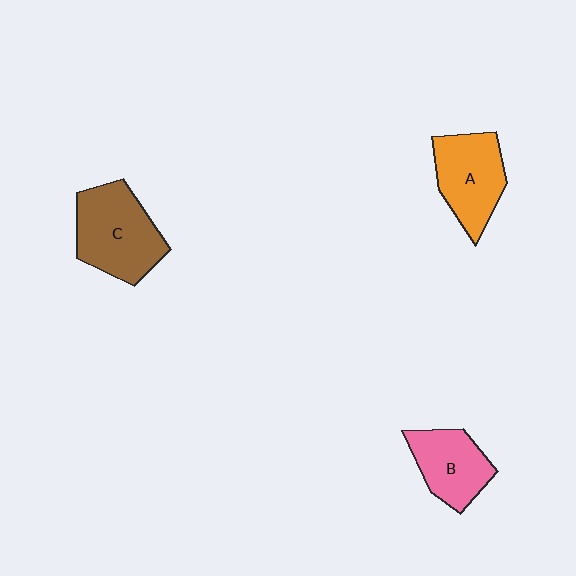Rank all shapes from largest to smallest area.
From largest to smallest: C (brown), A (orange), B (pink).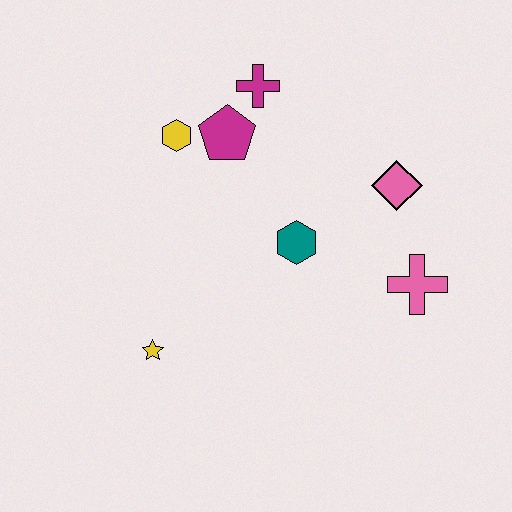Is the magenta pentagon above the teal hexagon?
Yes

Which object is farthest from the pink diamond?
The yellow star is farthest from the pink diamond.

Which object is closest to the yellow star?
The teal hexagon is closest to the yellow star.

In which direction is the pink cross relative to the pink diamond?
The pink cross is below the pink diamond.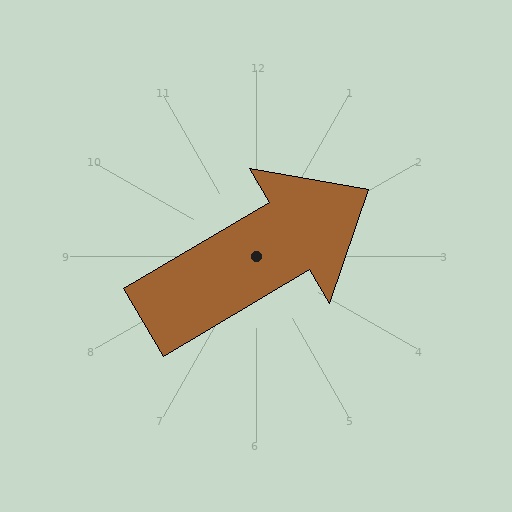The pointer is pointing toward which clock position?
Roughly 2 o'clock.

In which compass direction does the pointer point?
Northeast.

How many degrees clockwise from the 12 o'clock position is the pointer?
Approximately 59 degrees.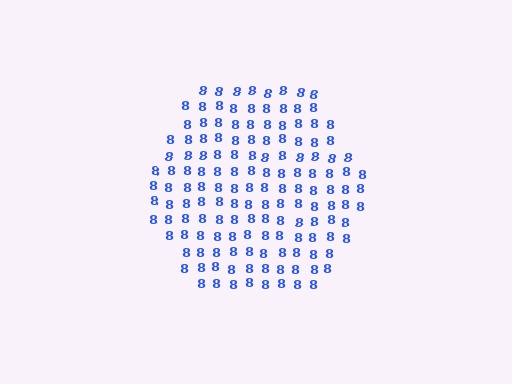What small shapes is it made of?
It is made of small digit 8's.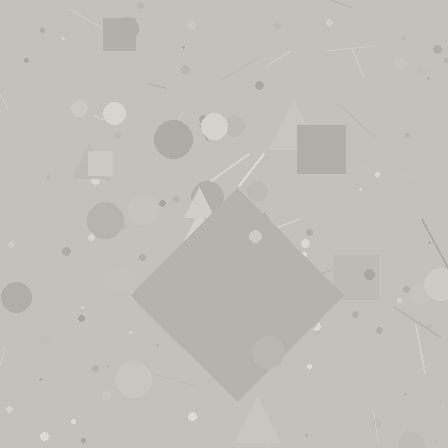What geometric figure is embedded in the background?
A diamond is embedded in the background.